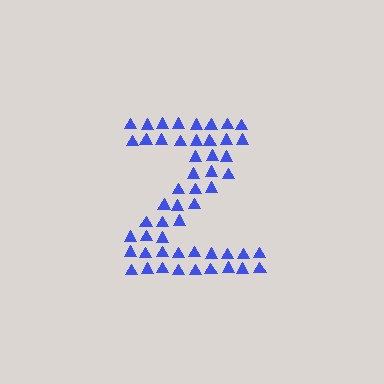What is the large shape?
The large shape is the letter Z.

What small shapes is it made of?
It is made of small triangles.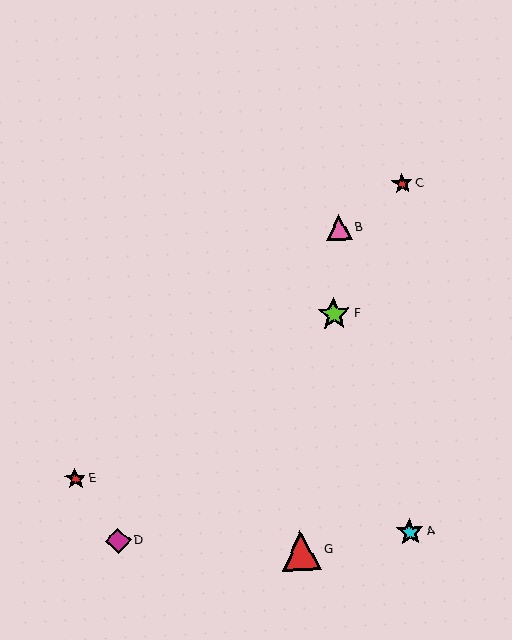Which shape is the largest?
The red triangle (labeled G) is the largest.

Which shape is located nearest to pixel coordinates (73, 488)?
The red star (labeled E) at (75, 479) is nearest to that location.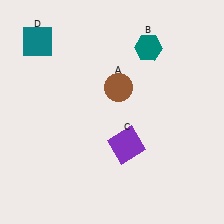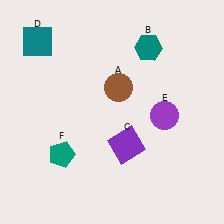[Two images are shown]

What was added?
A purple circle (E), a teal pentagon (F) were added in Image 2.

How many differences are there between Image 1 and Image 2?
There are 2 differences between the two images.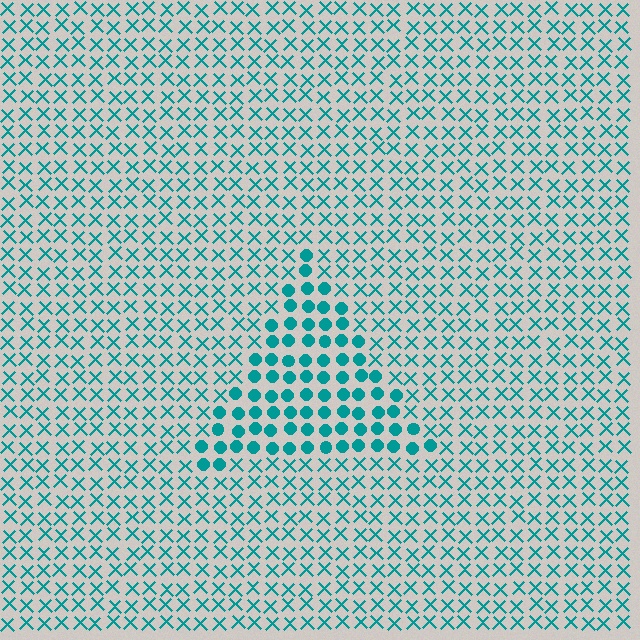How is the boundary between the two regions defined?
The boundary is defined by a change in element shape: circles inside vs. X marks outside. All elements share the same color and spacing.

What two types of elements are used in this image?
The image uses circles inside the triangle region and X marks outside it.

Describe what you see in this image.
The image is filled with small teal elements arranged in a uniform grid. A triangle-shaped region contains circles, while the surrounding area contains X marks. The boundary is defined purely by the change in element shape.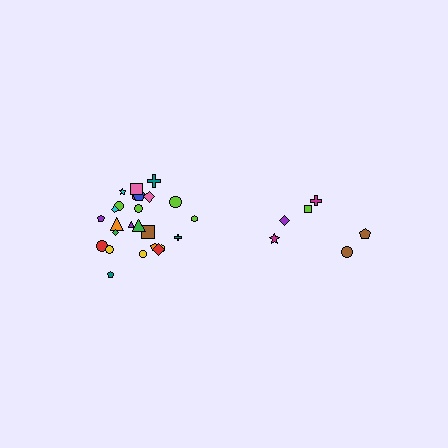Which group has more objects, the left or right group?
The left group.